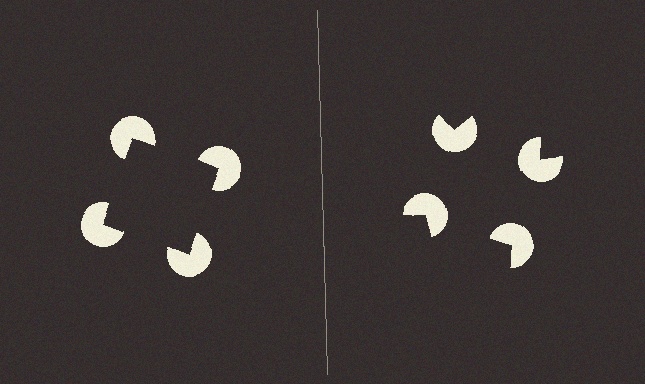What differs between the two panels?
The pac-man discs are positioned identically on both sides; only the wedge orientations differ. On the left they align to a square; on the right they are misaligned.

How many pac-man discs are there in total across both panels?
8 — 4 on each side.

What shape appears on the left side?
An illusory square.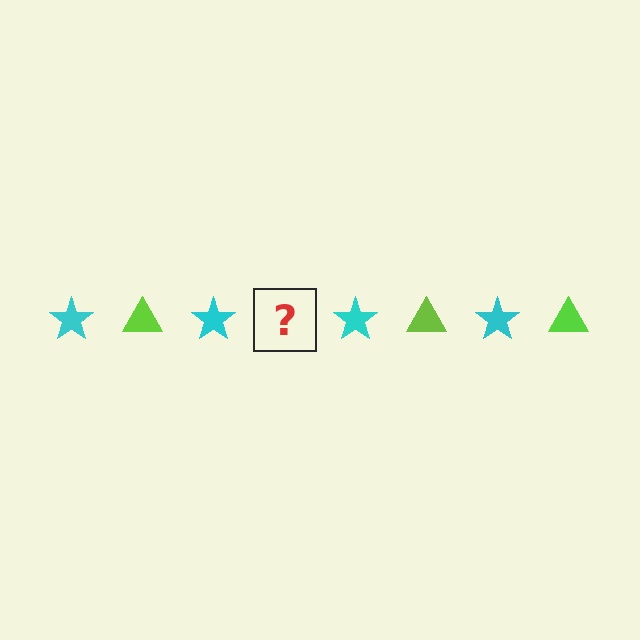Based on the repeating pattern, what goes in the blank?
The blank should be a lime triangle.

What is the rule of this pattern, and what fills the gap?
The rule is that the pattern alternates between cyan star and lime triangle. The gap should be filled with a lime triangle.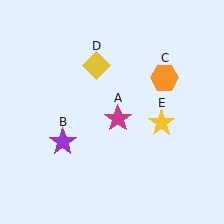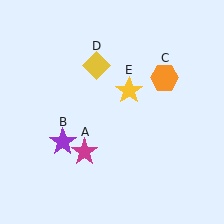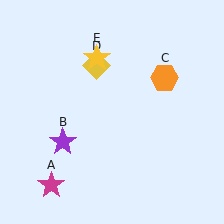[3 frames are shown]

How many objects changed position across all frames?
2 objects changed position: magenta star (object A), yellow star (object E).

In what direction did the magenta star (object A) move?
The magenta star (object A) moved down and to the left.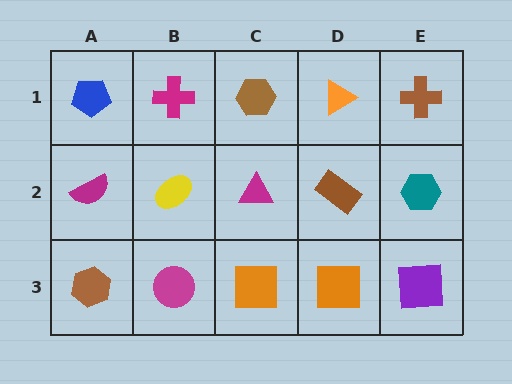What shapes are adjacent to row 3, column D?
A brown rectangle (row 2, column D), an orange square (row 3, column C), a purple square (row 3, column E).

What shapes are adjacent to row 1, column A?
A magenta semicircle (row 2, column A), a magenta cross (row 1, column B).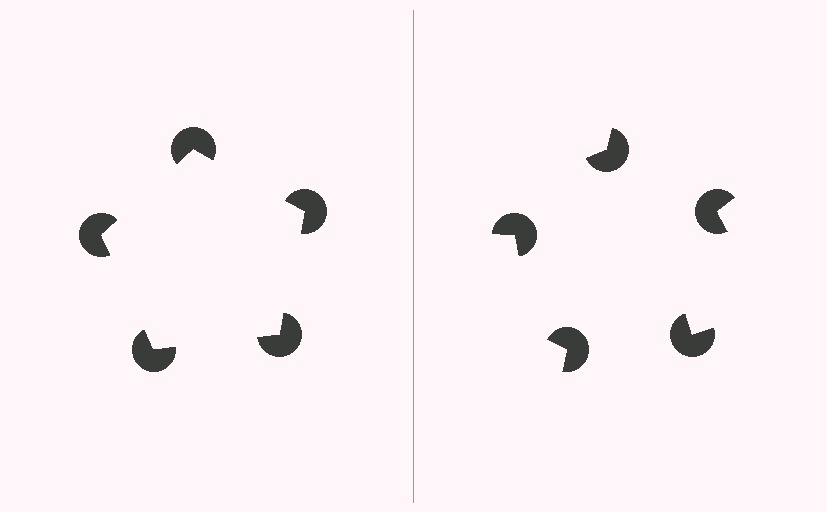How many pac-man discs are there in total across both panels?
10 — 5 on each side.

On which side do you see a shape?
An illusory pentagon appears on the left side. On the right side the wedge cuts are rotated, so no coherent shape forms.